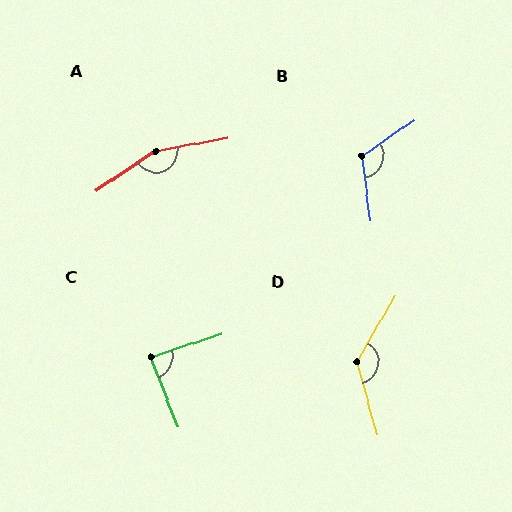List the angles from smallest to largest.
C (87°), B (117°), D (134°), A (157°).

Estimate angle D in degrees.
Approximately 134 degrees.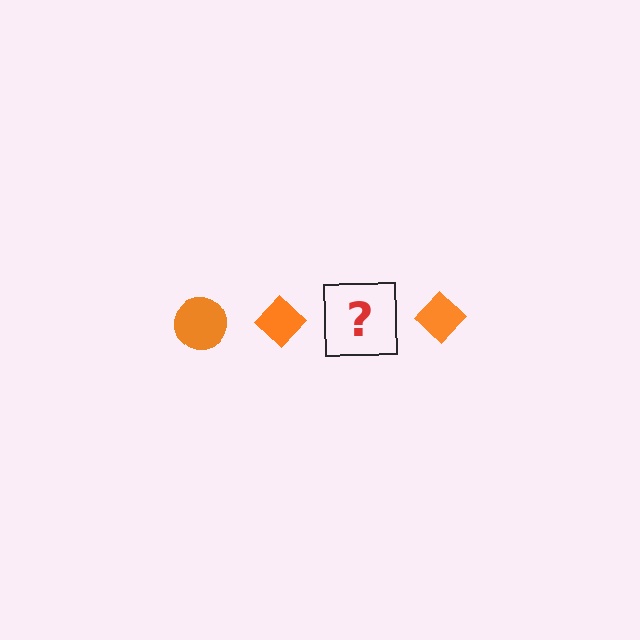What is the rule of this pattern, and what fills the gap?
The rule is that the pattern cycles through circle, diamond shapes in orange. The gap should be filled with an orange circle.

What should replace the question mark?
The question mark should be replaced with an orange circle.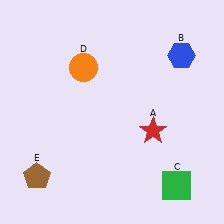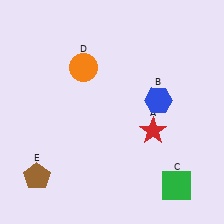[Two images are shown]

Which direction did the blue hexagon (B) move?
The blue hexagon (B) moved down.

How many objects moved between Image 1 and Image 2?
1 object moved between the two images.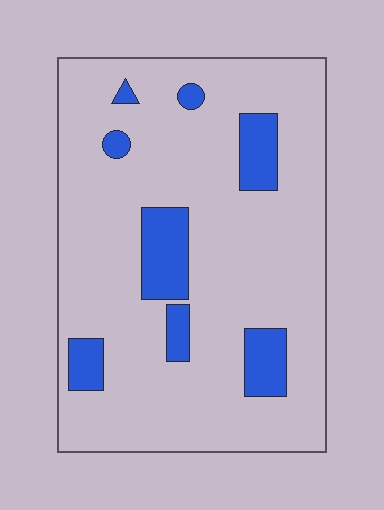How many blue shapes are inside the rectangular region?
8.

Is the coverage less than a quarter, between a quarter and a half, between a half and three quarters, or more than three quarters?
Less than a quarter.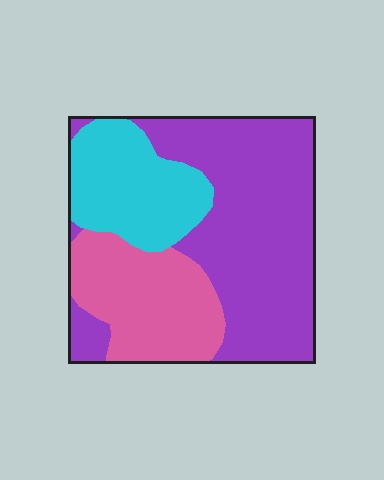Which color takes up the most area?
Purple, at roughly 55%.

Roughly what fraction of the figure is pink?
Pink takes up about one quarter (1/4) of the figure.